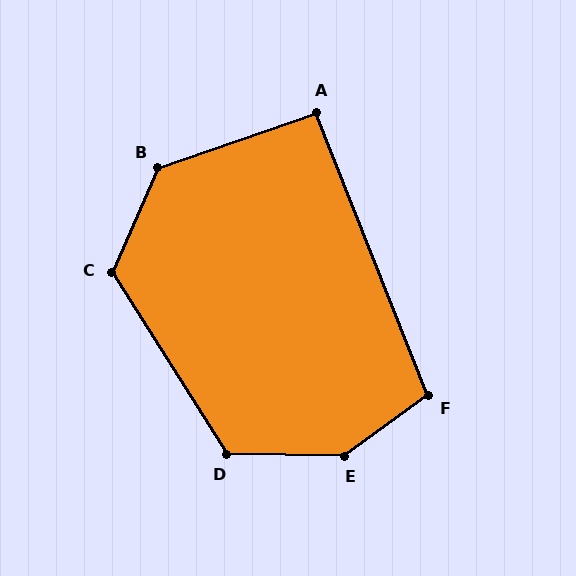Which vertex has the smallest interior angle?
A, at approximately 93 degrees.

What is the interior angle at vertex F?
Approximately 104 degrees (obtuse).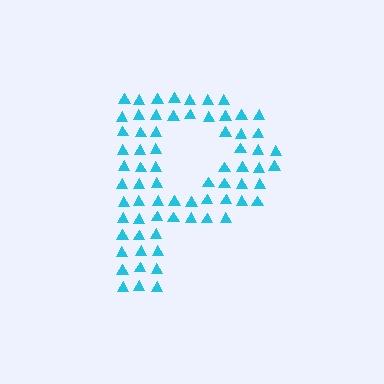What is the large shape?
The large shape is the letter P.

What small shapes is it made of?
It is made of small triangles.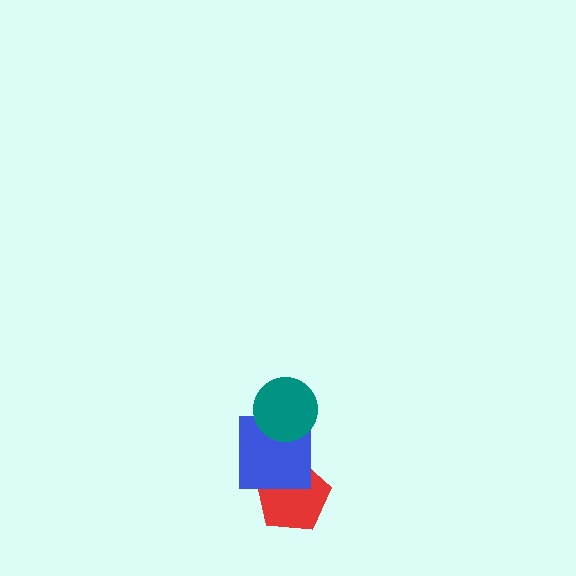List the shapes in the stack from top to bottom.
From top to bottom: the teal circle, the blue square, the red pentagon.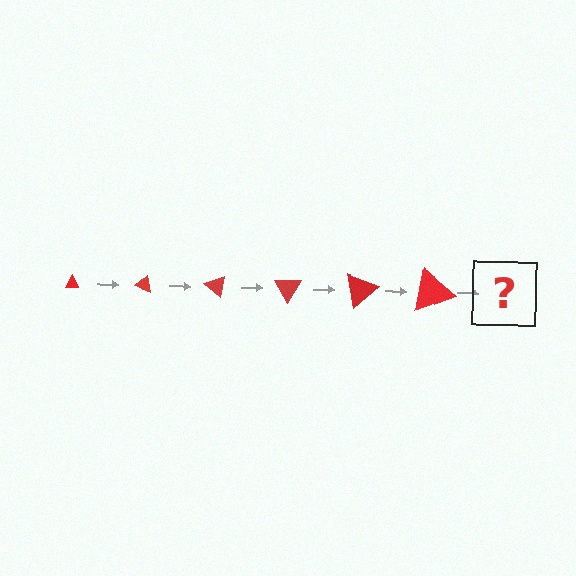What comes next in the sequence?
The next element should be a triangle, larger than the previous one and rotated 120 degrees from the start.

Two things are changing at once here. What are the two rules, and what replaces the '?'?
The two rules are that the triangle grows larger each step and it rotates 20 degrees each step. The '?' should be a triangle, larger than the previous one and rotated 120 degrees from the start.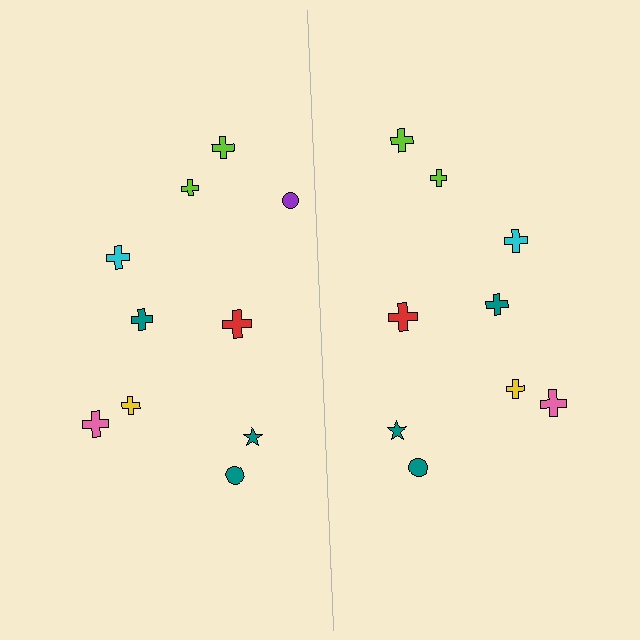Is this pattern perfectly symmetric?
No, the pattern is not perfectly symmetric. A purple circle is missing from the right side.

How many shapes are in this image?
There are 19 shapes in this image.